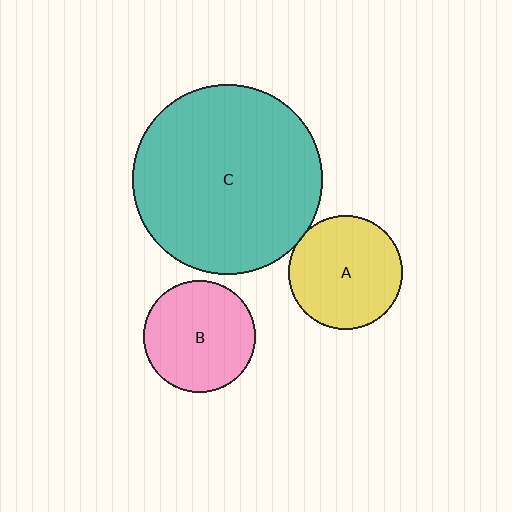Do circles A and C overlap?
Yes.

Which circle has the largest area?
Circle C (teal).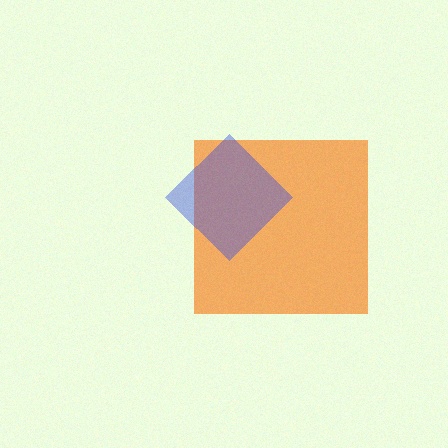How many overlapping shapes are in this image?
There are 2 overlapping shapes in the image.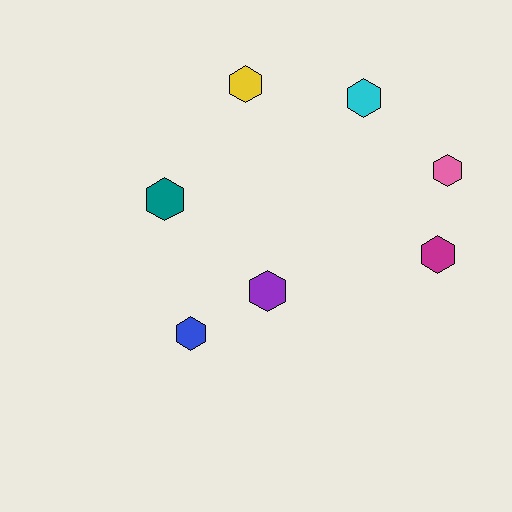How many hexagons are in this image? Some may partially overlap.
There are 7 hexagons.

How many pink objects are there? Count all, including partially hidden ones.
There is 1 pink object.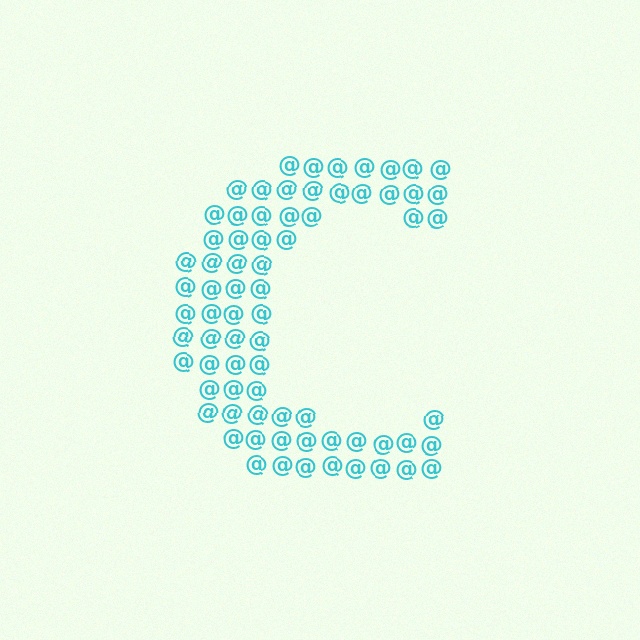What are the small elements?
The small elements are at signs.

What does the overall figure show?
The overall figure shows the letter C.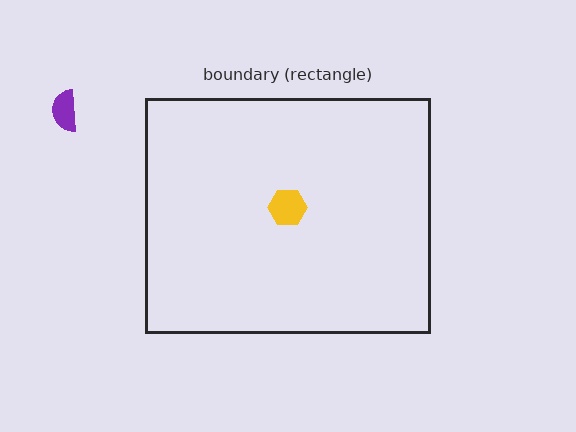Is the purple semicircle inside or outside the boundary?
Outside.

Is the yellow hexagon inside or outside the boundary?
Inside.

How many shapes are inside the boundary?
1 inside, 1 outside.